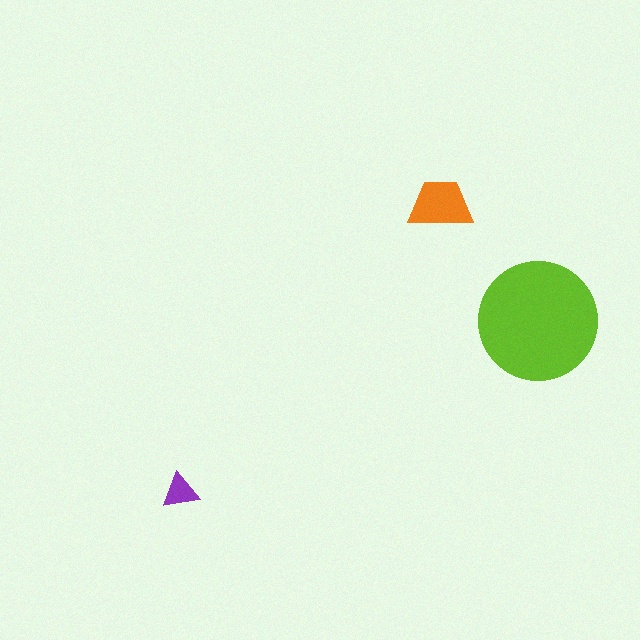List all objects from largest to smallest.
The lime circle, the orange trapezoid, the purple triangle.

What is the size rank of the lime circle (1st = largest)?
1st.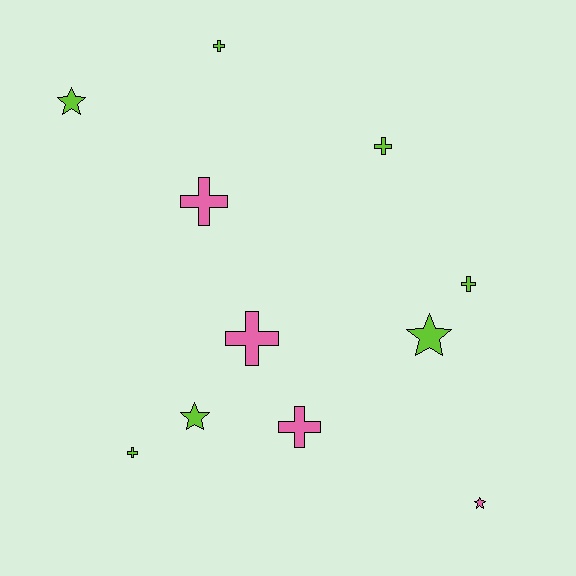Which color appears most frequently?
Lime, with 7 objects.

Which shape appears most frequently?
Cross, with 7 objects.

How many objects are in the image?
There are 11 objects.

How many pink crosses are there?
There are 3 pink crosses.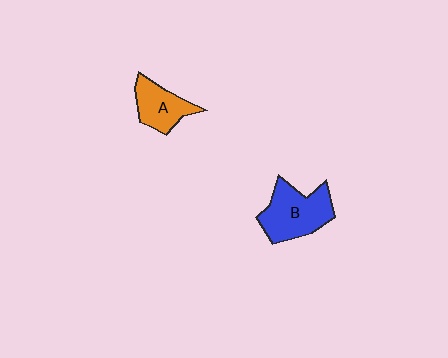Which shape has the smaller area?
Shape A (orange).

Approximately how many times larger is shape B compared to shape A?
Approximately 1.5 times.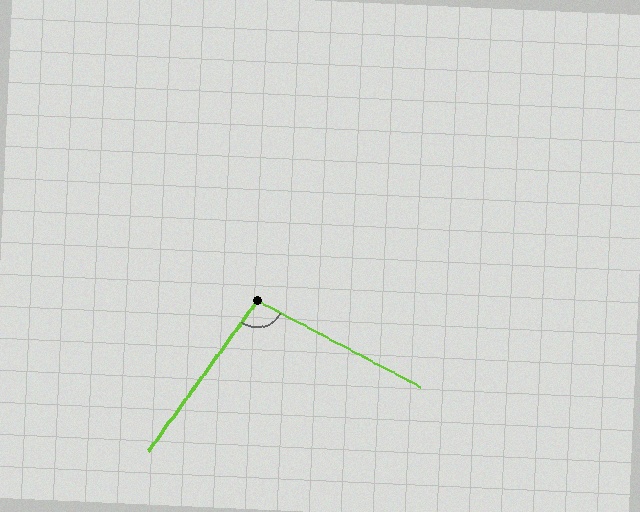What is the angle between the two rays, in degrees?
Approximately 98 degrees.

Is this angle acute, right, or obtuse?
It is obtuse.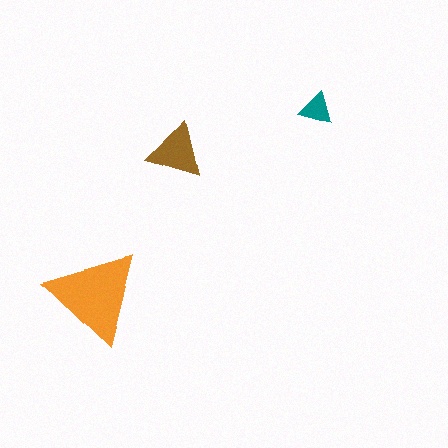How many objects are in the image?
There are 3 objects in the image.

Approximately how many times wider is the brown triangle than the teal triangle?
About 1.5 times wider.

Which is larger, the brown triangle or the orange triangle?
The orange one.